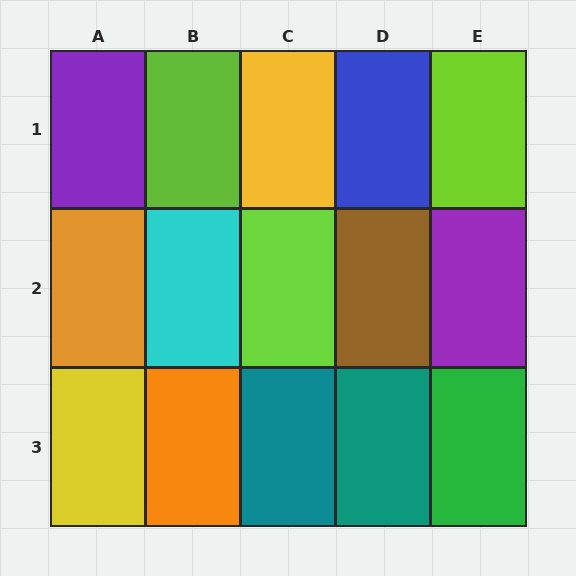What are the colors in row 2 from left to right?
Orange, cyan, lime, brown, purple.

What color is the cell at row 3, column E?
Green.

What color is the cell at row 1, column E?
Lime.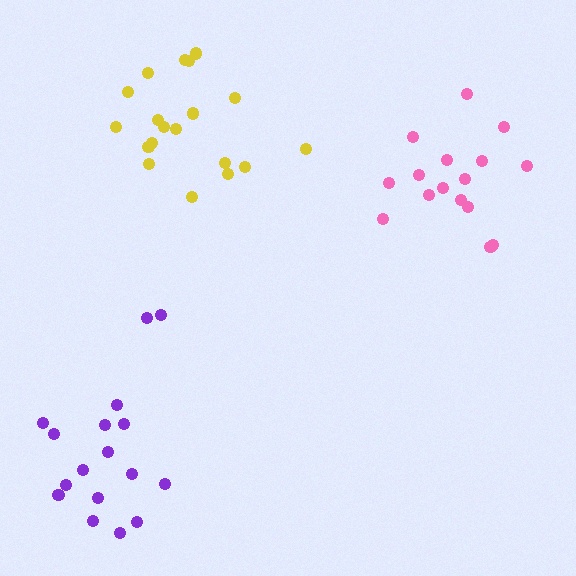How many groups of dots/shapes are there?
There are 3 groups.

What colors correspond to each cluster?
The clusters are colored: yellow, pink, purple.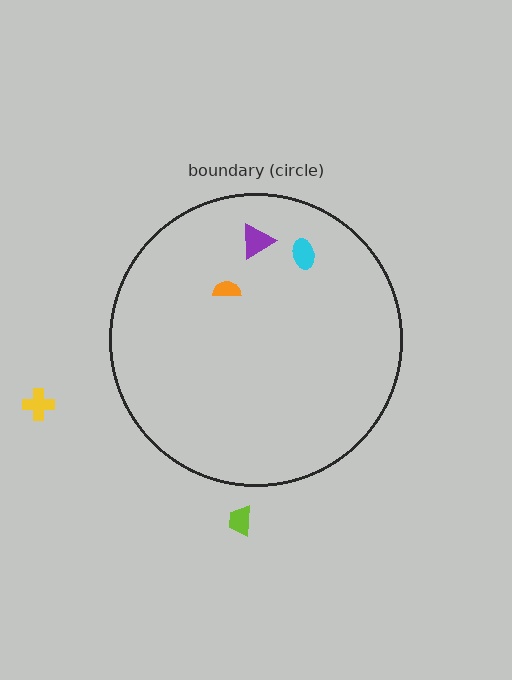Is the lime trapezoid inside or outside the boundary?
Outside.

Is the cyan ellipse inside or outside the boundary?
Inside.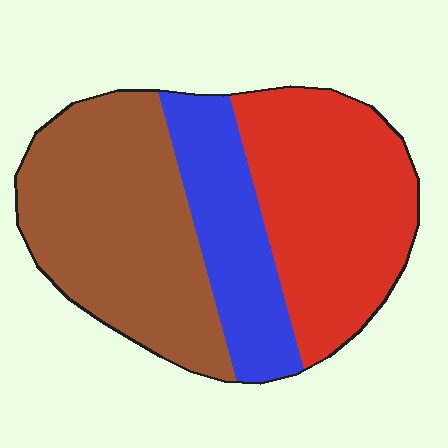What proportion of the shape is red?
Red takes up between a third and a half of the shape.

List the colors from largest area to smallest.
From largest to smallest: brown, red, blue.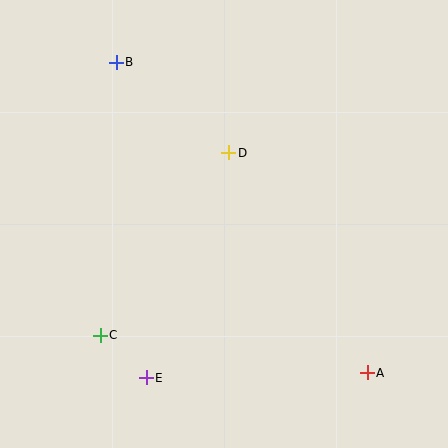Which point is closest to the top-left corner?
Point B is closest to the top-left corner.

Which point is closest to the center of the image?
Point D at (229, 153) is closest to the center.